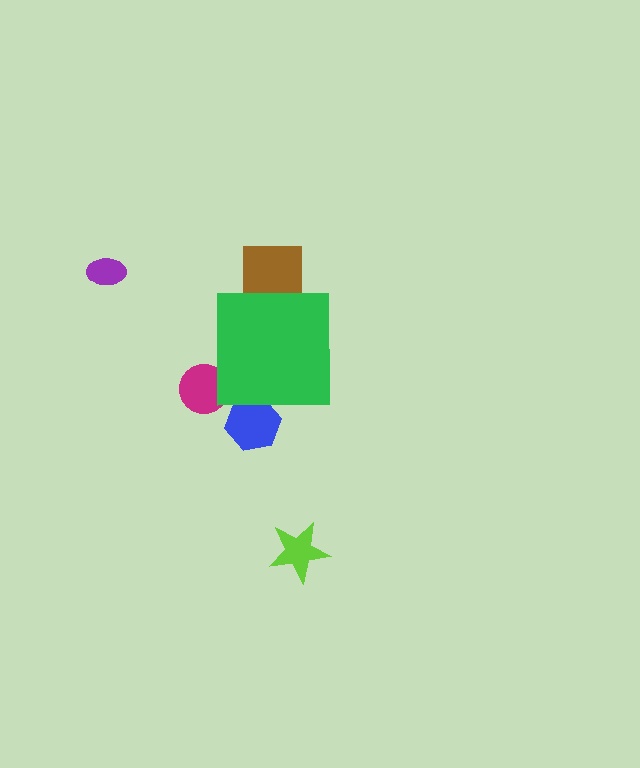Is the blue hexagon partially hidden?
Yes, the blue hexagon is partially hidden behind the green square.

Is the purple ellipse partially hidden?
No, the purple ellipse is fully visible.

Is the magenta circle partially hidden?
Yes, the magenta circle is partially hidden behind the green square.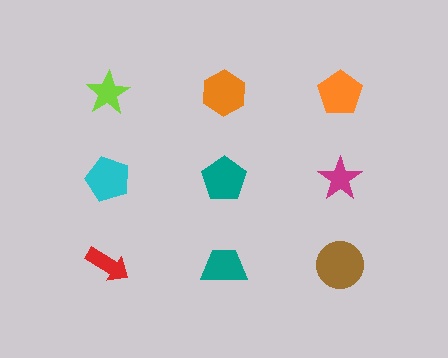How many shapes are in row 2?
3 shapes.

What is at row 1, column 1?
A lime star.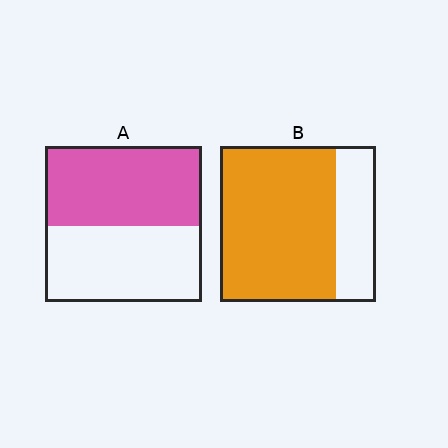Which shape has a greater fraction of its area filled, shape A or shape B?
Shape B.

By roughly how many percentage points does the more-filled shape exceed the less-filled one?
By roughly 25 percentage points (B over A).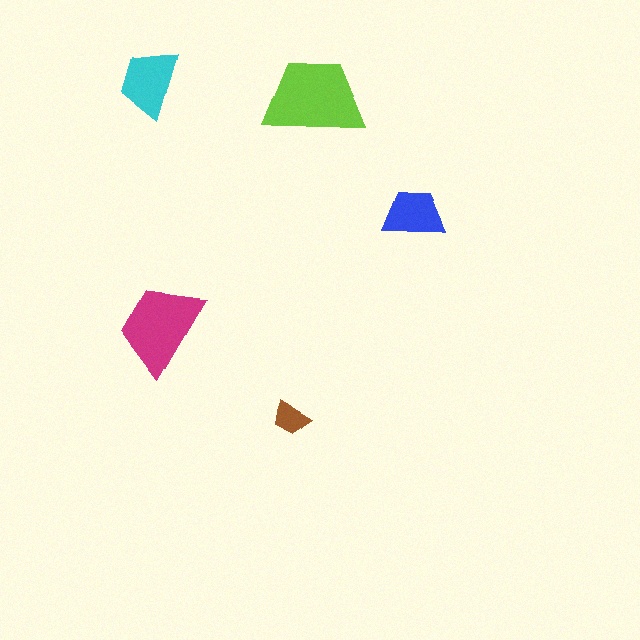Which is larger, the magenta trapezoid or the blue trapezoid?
The magenta one.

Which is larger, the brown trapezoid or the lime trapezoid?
The lime one.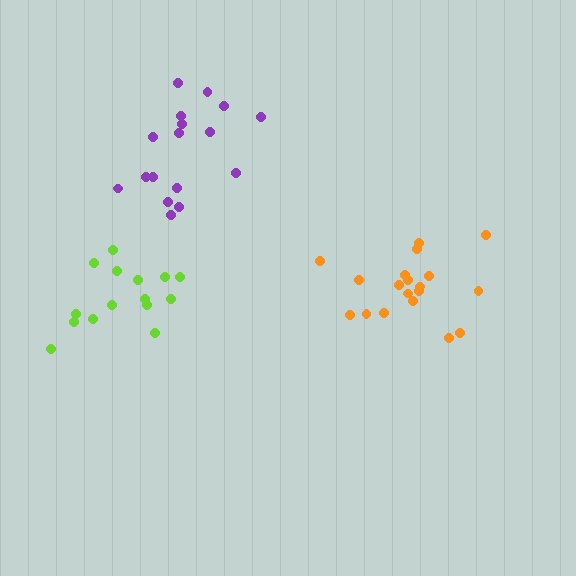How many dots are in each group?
Group 1: 19 dots, Group 2: 15 dots, Group 3: 17 dots (51 total).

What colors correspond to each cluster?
The clusters are colored: orange, lime, purple.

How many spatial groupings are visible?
There are 3 spatial groupings.